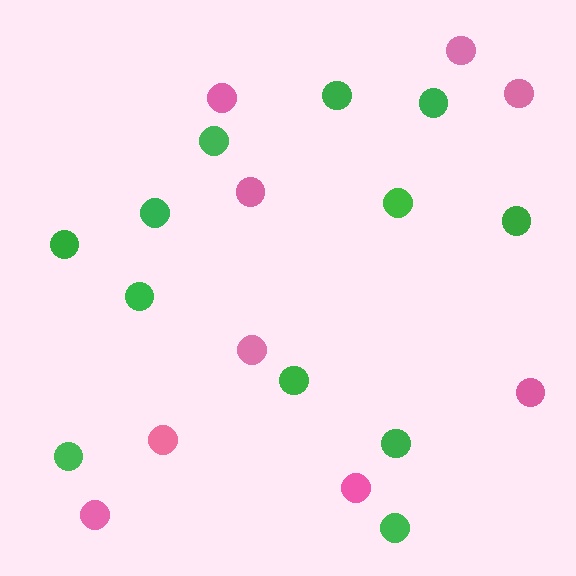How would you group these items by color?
There are 2 groups: one group of pink circles (9) and one group of green circles (12).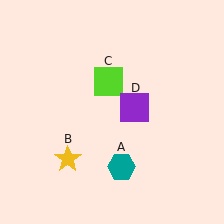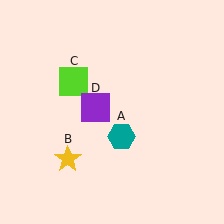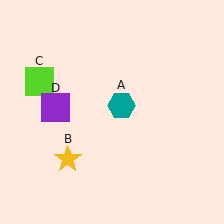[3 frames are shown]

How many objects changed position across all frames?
3 objects changed position: teal hexagon (object A), lime square (object C), purple square (object D).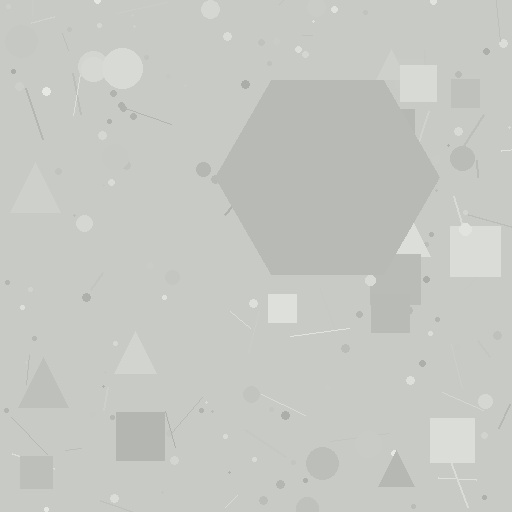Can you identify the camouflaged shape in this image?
The camouflaged shape is a hexagon.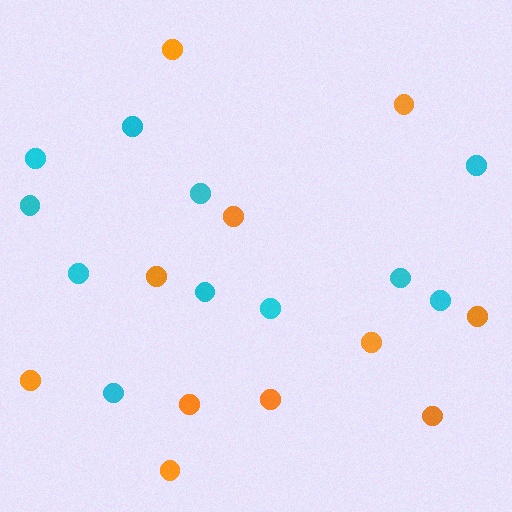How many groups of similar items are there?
There are 2 groups: one group of cyan circles (11) and one group of orange circles (11).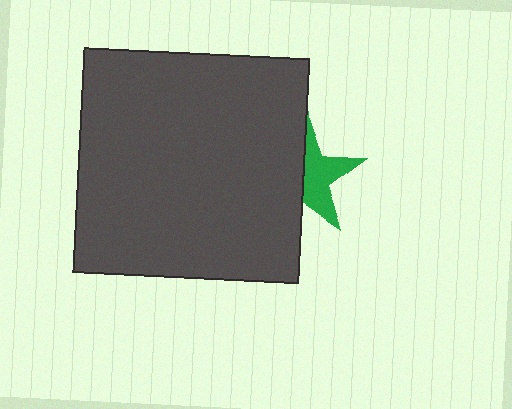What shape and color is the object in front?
The object in front is a dark gray square.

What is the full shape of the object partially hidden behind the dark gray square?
The partially hidden object is a green star.